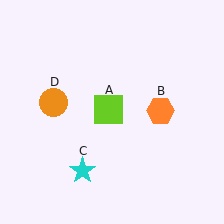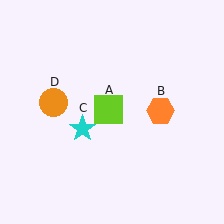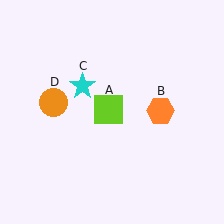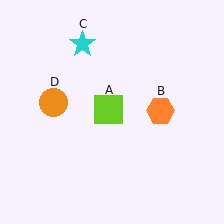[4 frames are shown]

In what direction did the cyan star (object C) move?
The cyan star (object C) moved up.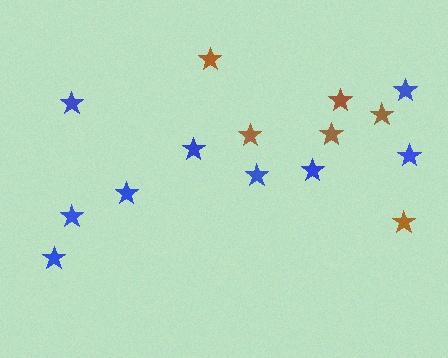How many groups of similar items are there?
There are 2 groups: one group of blue stars (9) and one group of brown stars (6).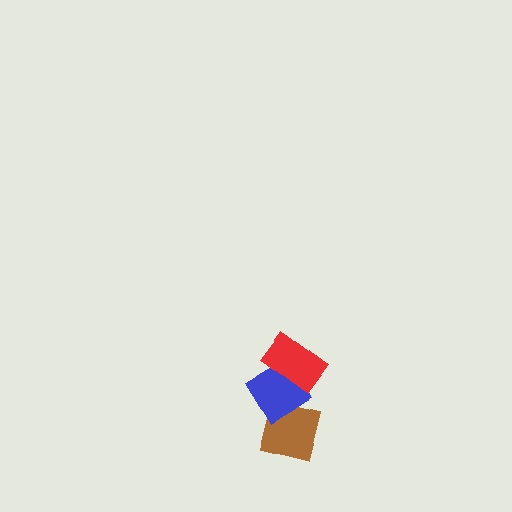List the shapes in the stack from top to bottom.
From top to bottom: the red rectangle, the blue diamond, the brown square.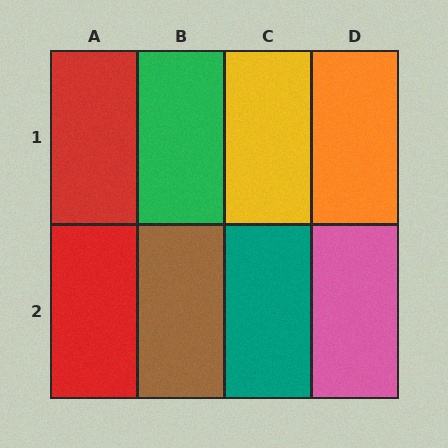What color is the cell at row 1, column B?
Green.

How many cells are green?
1 cell is green.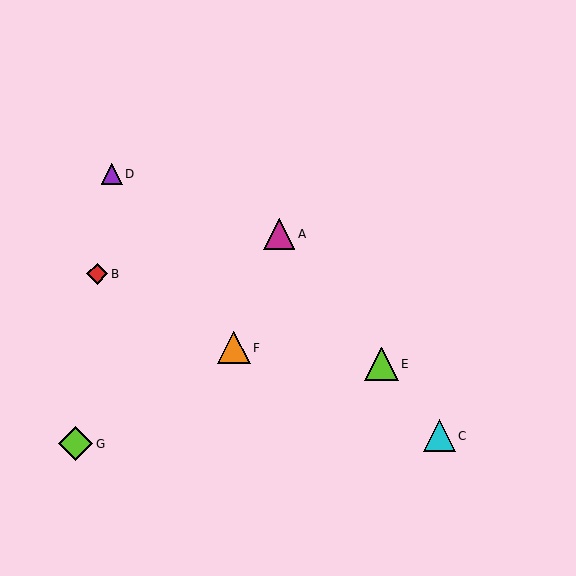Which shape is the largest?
The lime diamond (labeled G) is the largest.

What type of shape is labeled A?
Shape A is a magenta triangle.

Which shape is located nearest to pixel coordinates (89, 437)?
The lime diamond (labeled G) at (76, 444) is nearest to that location.